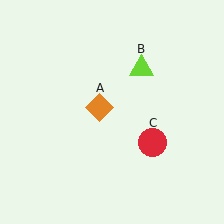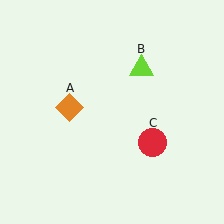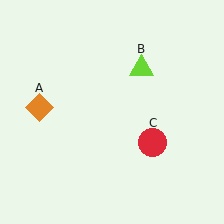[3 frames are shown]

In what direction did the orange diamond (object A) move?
The orange diamond (object A) moved left.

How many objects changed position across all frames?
1 object changed position: orange diamond (object A).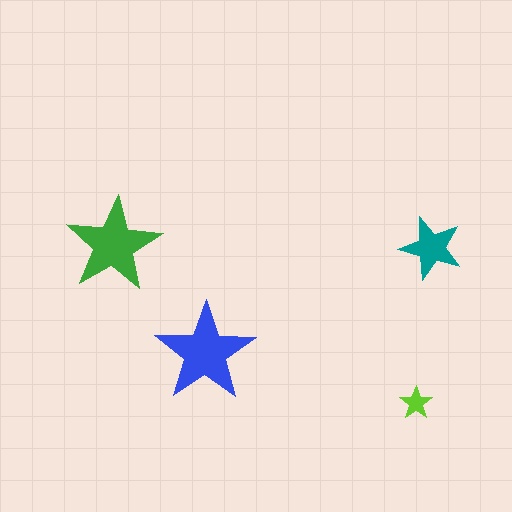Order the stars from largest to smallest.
the blue one, the green one, the teal one, the lime one.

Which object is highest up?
The green star is topmost.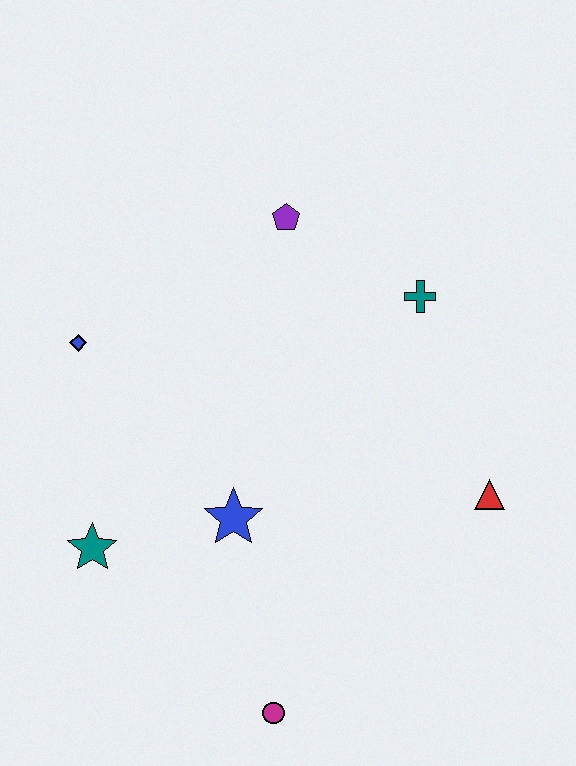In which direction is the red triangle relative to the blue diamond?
The red triangle is to the right of the blue diamond.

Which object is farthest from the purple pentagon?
The magenta circle is farthest from the purple pentagon.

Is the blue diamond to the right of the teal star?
No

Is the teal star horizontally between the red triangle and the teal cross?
No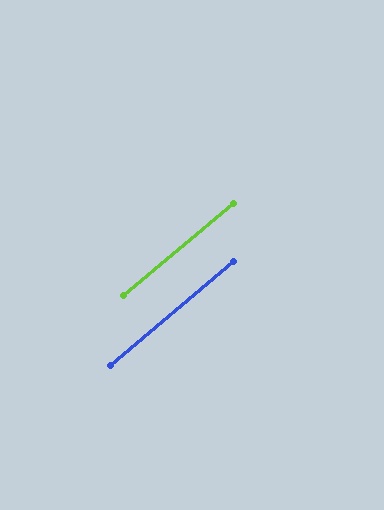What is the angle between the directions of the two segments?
Approximately 1 degree.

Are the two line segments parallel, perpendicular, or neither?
Parallel — their directions differ by only 0.5°.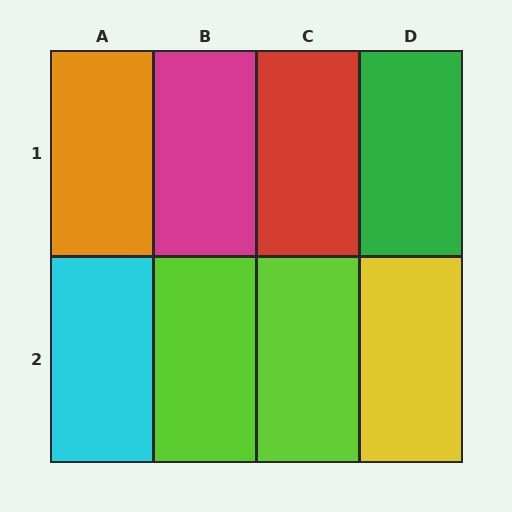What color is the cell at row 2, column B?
Lime.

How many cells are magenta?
1 cell is magenta.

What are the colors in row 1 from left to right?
Orange, magenta, red, green.